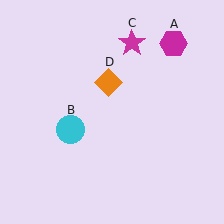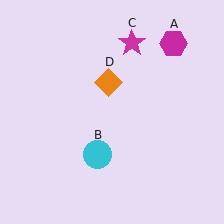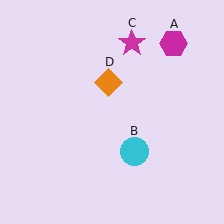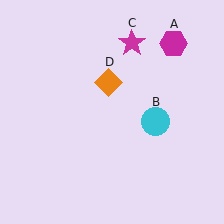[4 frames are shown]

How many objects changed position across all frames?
1 object changed position: cyan circle (object B).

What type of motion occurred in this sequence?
The cyan circle (object B) rotated counterclockwise around the center of the scene.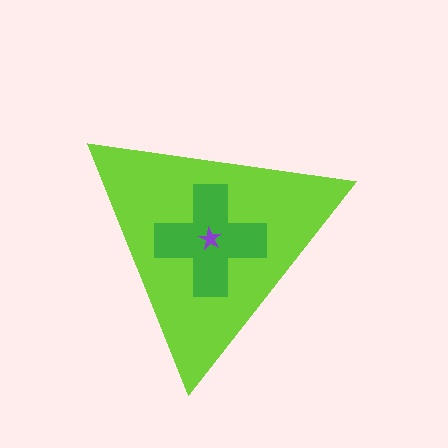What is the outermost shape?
The lime triangle.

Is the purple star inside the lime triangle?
Yes.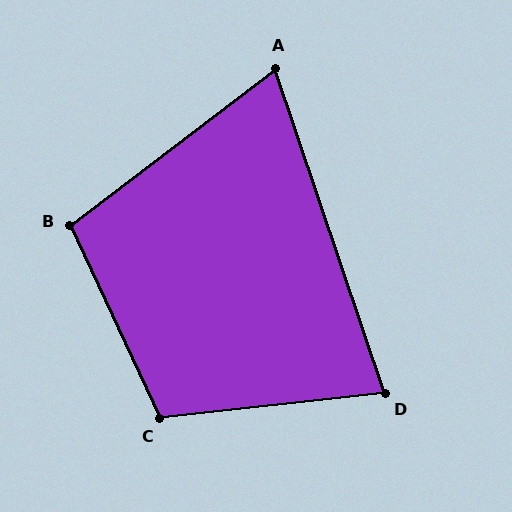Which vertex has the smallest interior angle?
A, at approximately 71 degrees.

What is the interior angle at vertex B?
Approximately 102 degrees (obtuse).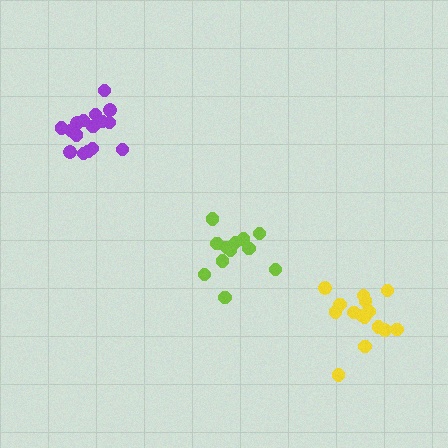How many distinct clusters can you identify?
There are 3 distinct clusters.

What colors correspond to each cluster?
The clusters are colored: lime, yellow, purple.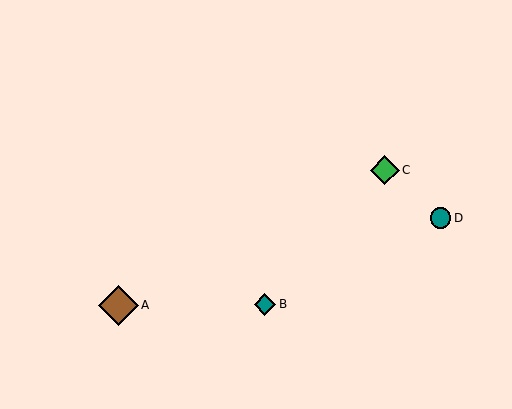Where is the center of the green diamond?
The center of the green diamond is at (385, 170).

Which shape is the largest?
The brown diamond (labeled A) is the largest.